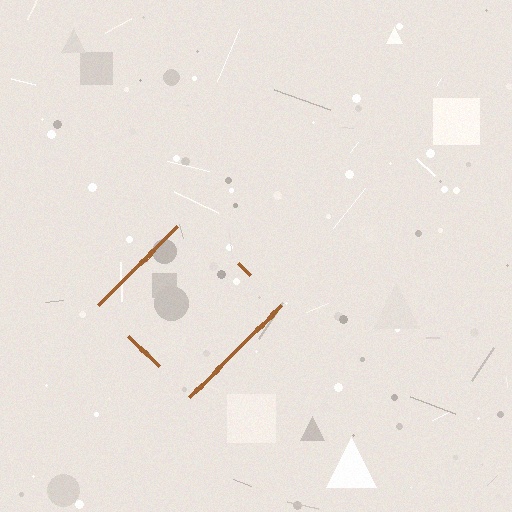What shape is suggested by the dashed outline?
The dashed outline suggests a diamond.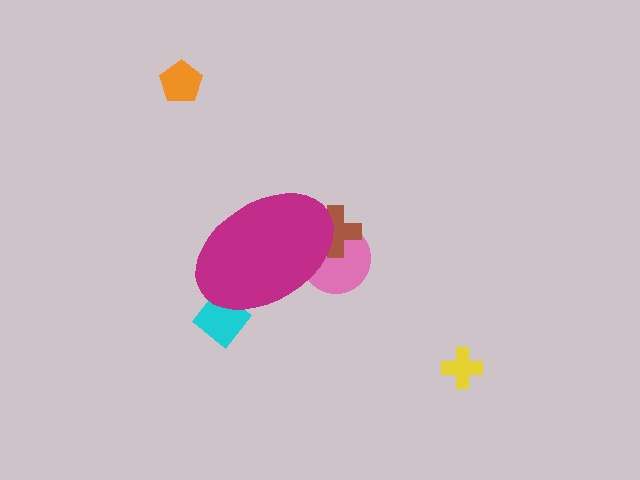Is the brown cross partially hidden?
Yes, the brown cross is partially hidden behind the magenta ellipse.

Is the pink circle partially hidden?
Yes, the pink circle is partially hidden behind the magenta ellipse.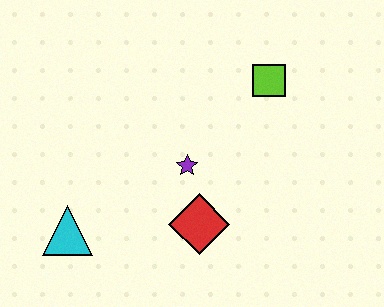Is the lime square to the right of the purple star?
Yes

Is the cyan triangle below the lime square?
Yes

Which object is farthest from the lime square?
The cyan triangle is farthest from the lime square.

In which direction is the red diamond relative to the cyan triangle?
The red diamond is to the right of the cyan triangle.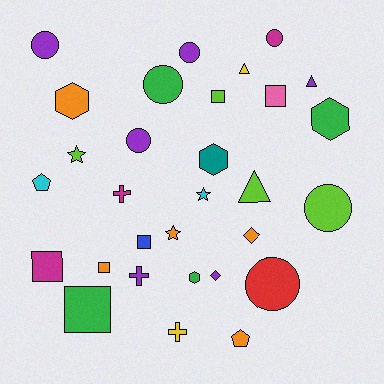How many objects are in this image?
There are 30 objects.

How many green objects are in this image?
There are 4 green objects.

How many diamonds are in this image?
There are 2 diamonds.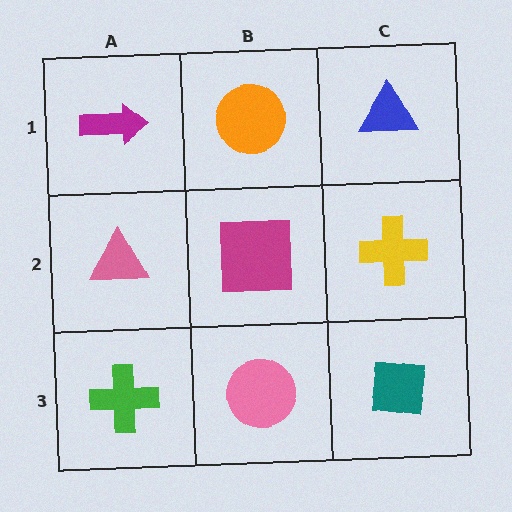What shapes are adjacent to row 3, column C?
A yellow cross (row 2, column C), a pink circle (row 3, column B).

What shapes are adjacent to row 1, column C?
A yellow cross (row 2, column C), an orange circle (row 1, column B).